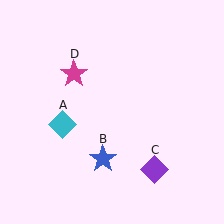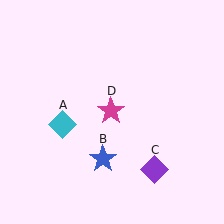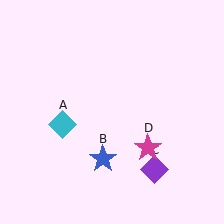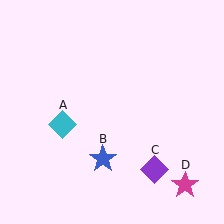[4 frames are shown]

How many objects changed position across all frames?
1 object changed position: magenta star (object D).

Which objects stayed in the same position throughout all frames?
Cyan diamond (object A) and blue star (object B) and purple diamond (object C) remained stationary.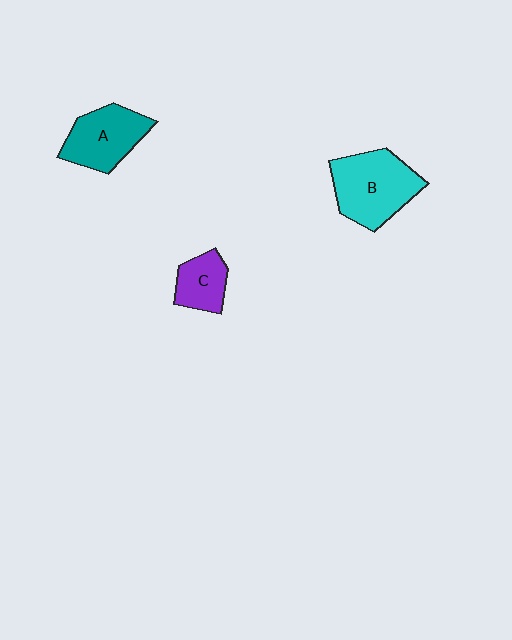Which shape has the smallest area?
Shape C (purple).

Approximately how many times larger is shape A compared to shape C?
Approximately 1.6 times.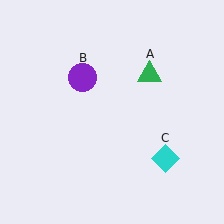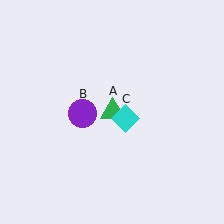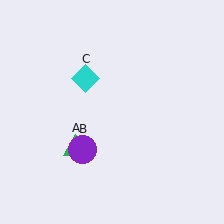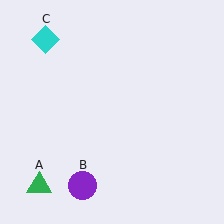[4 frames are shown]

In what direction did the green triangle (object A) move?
The green triangle (object A) moved down and to the left.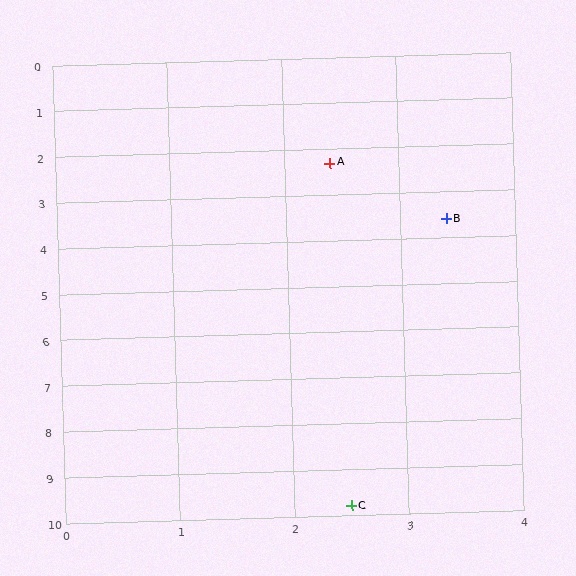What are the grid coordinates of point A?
Point A is at approximately (2.4, 2.3).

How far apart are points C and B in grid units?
Points C and B are about 6.3 grid units apart.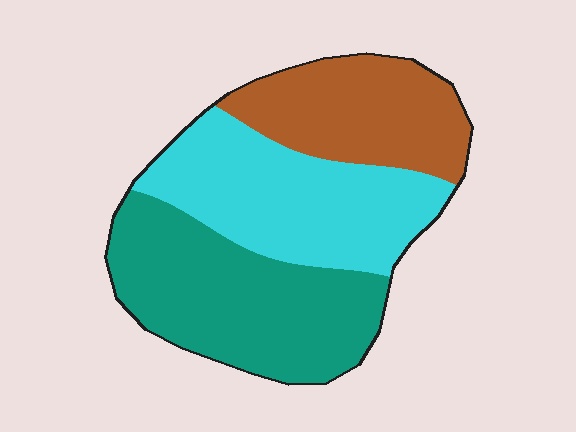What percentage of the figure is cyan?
Cyan covers around 35% of the figure.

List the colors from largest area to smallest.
From largest to smallest: teal, cyan, brown.